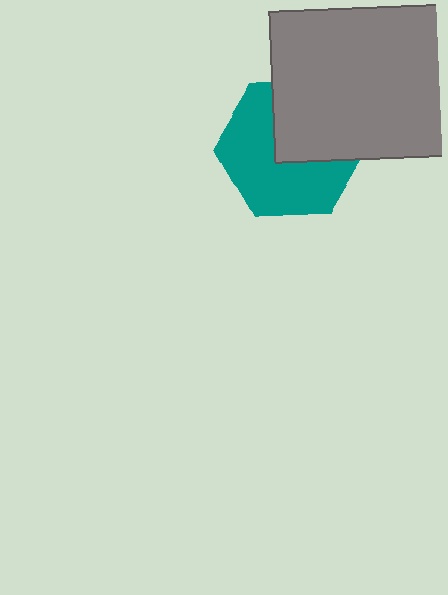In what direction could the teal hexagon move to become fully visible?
The teal hexagon could move toward the lower-left. That would shift it out from behind the gray rectangle entirely.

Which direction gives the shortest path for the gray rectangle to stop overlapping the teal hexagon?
Moving toward the upper-right gives the shortest separation.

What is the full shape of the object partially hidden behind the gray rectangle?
The partially hidden object is a teal hexagon.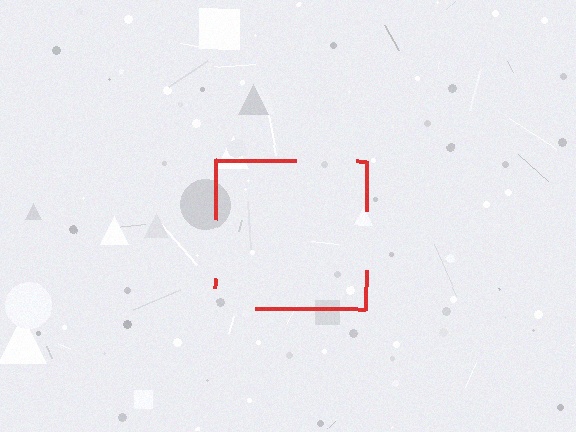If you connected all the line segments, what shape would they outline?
They would outline a square.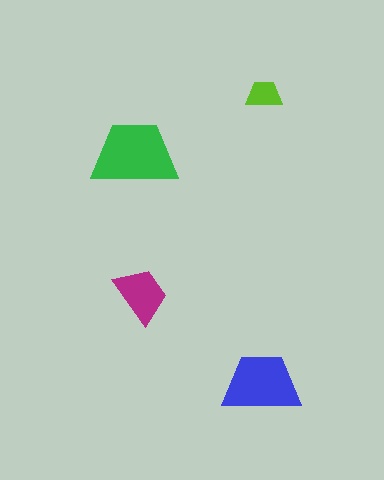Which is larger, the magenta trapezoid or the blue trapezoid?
The blue one.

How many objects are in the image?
There are 4 objects in the image.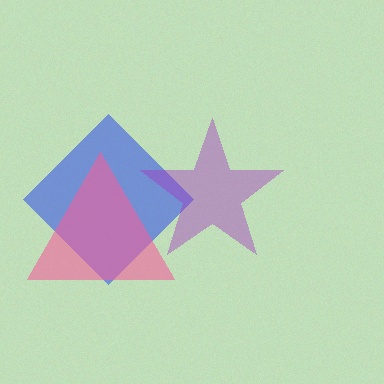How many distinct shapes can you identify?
There are 3 distinct shapes: a blue diamond, a purple star, a pink triangle.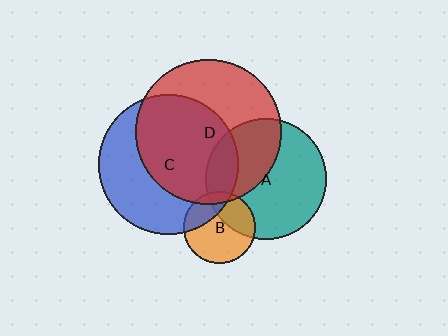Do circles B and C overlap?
Yes.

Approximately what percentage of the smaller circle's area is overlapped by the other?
Approximately 25%.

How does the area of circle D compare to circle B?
Approximately 4.1 times.